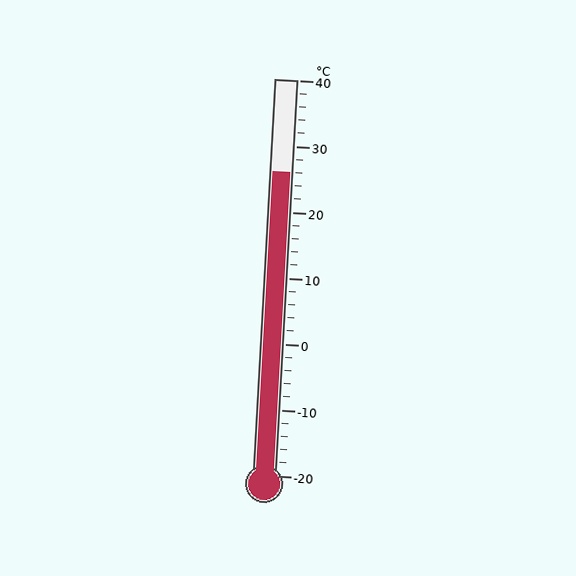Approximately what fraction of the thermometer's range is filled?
The thermometer is filled to approximately 75% of its range.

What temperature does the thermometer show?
The thermometer shows approximately 26°C.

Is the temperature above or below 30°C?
The temperature is below 30°C.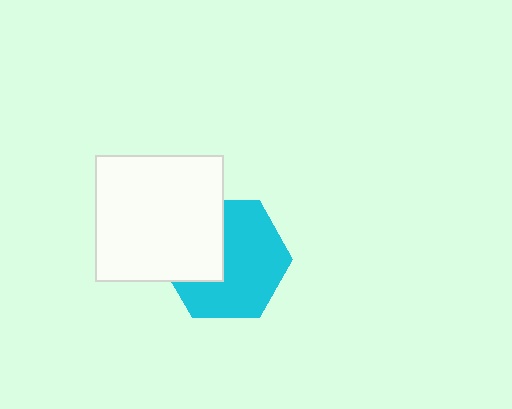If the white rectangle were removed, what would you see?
You would see the complete cyan hexagon.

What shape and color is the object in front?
The object in front is a white rectangle.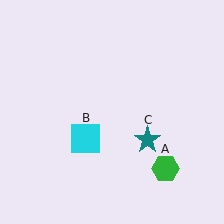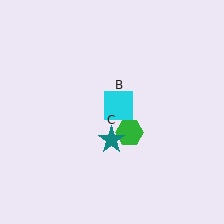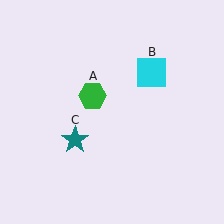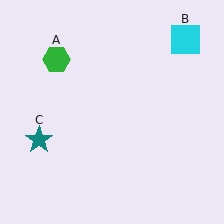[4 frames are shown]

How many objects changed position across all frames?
3 objects changed position: green hexagon (object A), cyan square (object B), teal star (object C).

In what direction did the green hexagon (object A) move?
The green hexagon (object A) moved up and to the left.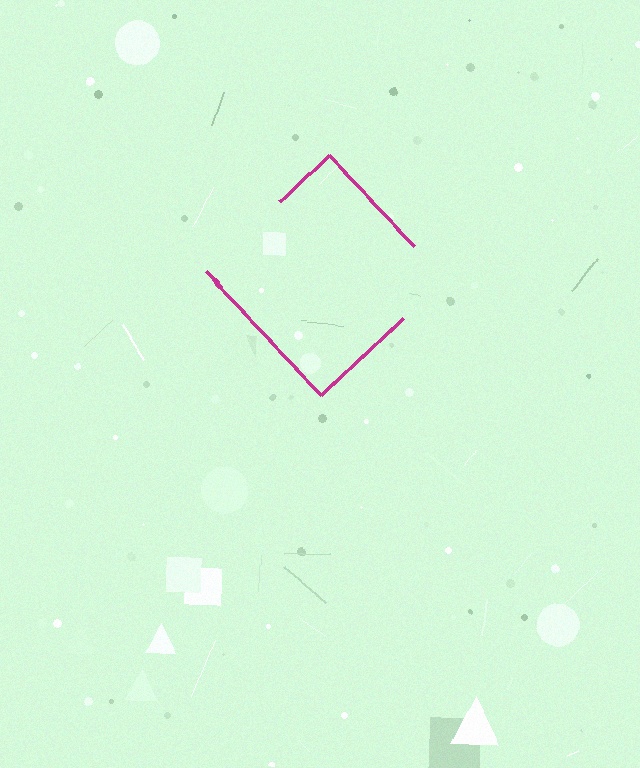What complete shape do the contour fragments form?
The contour fragments form a diamond.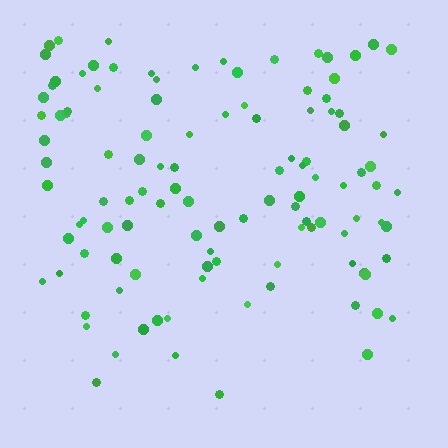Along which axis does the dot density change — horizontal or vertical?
Vertical.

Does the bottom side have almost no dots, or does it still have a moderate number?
Still a moderate number, just noticeably fewer than the top.